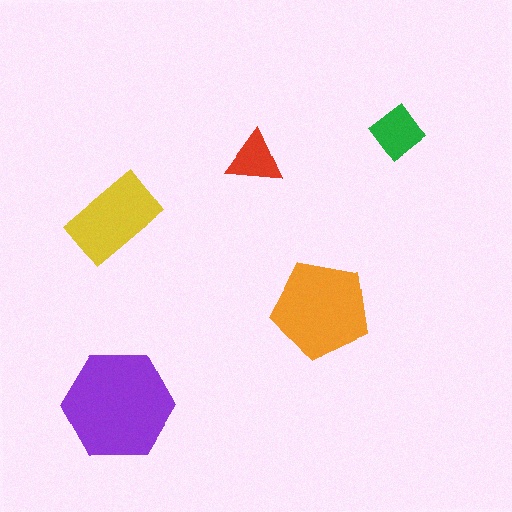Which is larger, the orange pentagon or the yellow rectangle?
The orange pentagon.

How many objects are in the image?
There are 5 objects in the image.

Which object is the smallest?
The red triangle.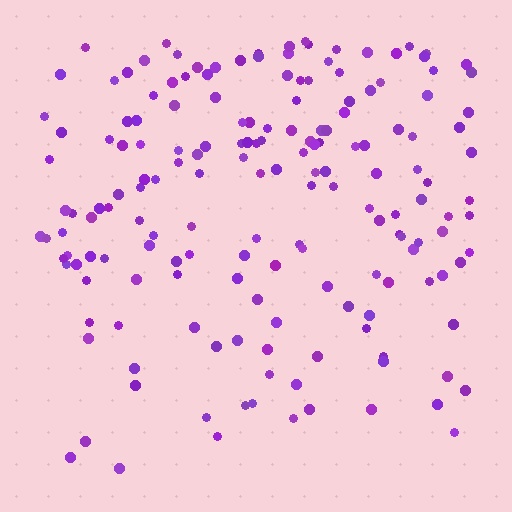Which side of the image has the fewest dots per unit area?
The bottom.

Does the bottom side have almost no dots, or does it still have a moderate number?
Still a moderate number, just noticeably fewer than the top.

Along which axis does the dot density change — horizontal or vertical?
Vertical.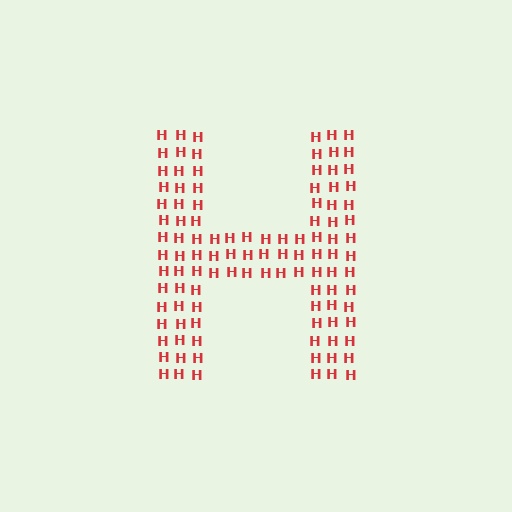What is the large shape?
The large shape is the letter H.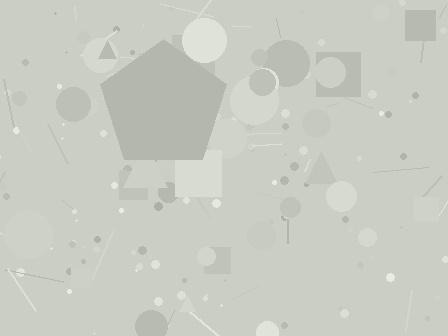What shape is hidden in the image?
A pentagon is hidden in the image.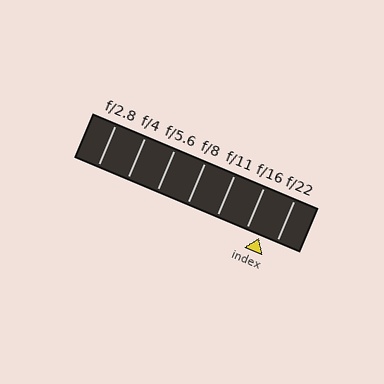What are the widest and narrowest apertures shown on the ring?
The widest aperture shown is f/2.8 and the narrowest is f/22.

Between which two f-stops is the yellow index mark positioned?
The index mark is between f/16 and f/22.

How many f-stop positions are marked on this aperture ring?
There are 7 f-stop positions marked.